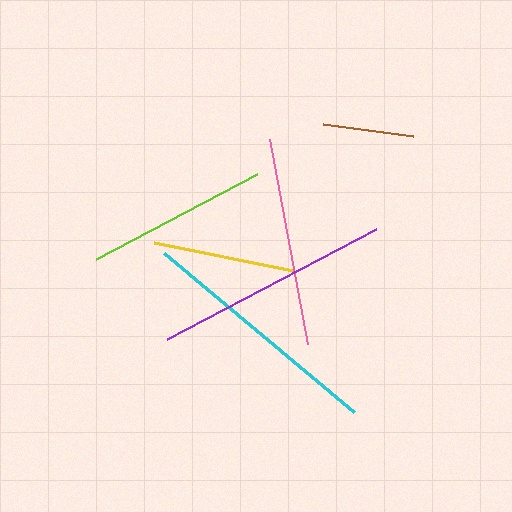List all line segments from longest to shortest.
From longest to shortest: cyan, purple, pink, lime, yellow, brown.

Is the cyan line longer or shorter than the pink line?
The cyan line is longer than the pink line.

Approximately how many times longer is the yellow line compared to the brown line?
The yellow line is approximately 1.6 times the length of the brown line.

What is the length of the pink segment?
The pink segment is approximately 208 pixels long.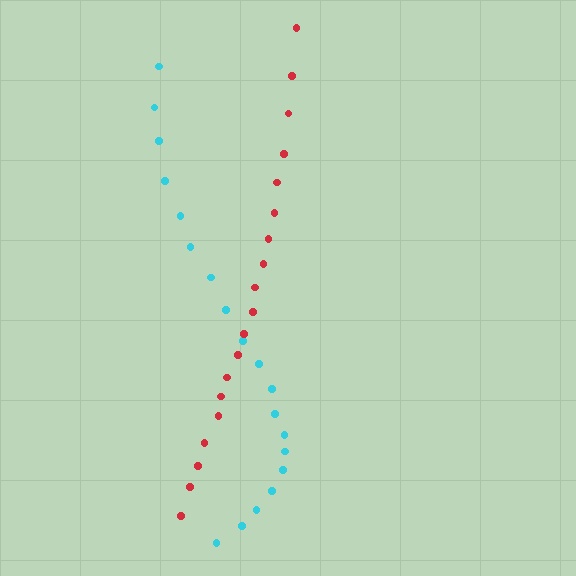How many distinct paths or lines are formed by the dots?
There are 2 distinct paths.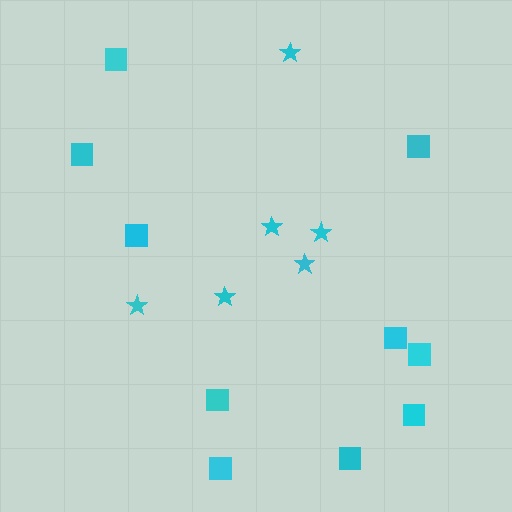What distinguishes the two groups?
There are 2 groups: one group of squares (10) and one group of stars (6).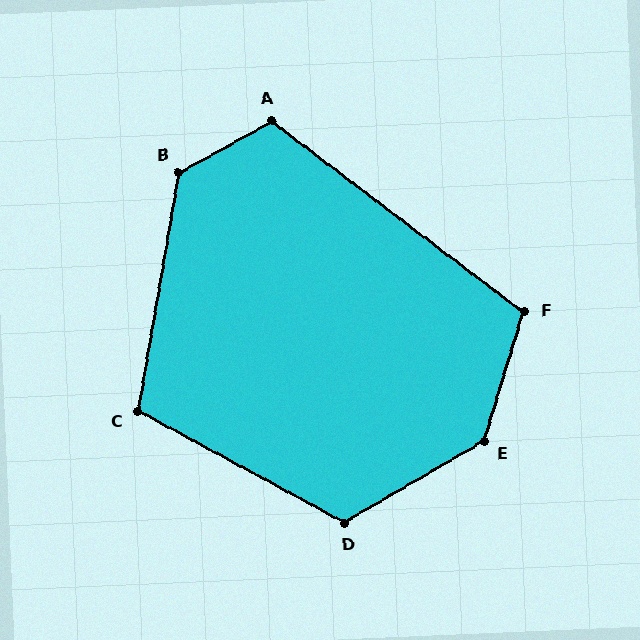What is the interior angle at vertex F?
Approximately 110 degrees (obtuse).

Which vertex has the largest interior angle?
E, at approximately 137 degrees.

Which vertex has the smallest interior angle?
C, at approximately 108 degrees.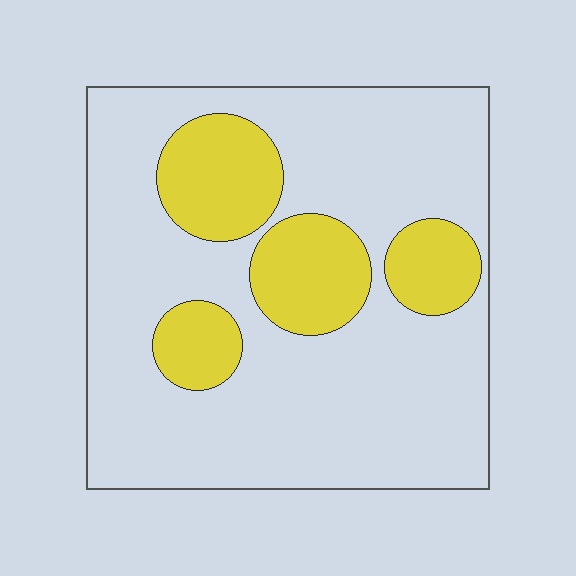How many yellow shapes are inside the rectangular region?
4.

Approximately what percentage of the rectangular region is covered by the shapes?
Approximately 25%.